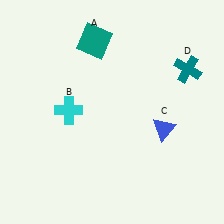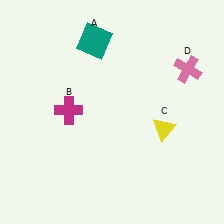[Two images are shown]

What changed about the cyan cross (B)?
In Image 1, B is cyan. In Image 2, it changed to magenta.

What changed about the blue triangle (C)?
In Image 1, C is blue. In Image 2, it changed to yellow.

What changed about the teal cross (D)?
In Image 1, D is teal. In Image 2, it changed to pink.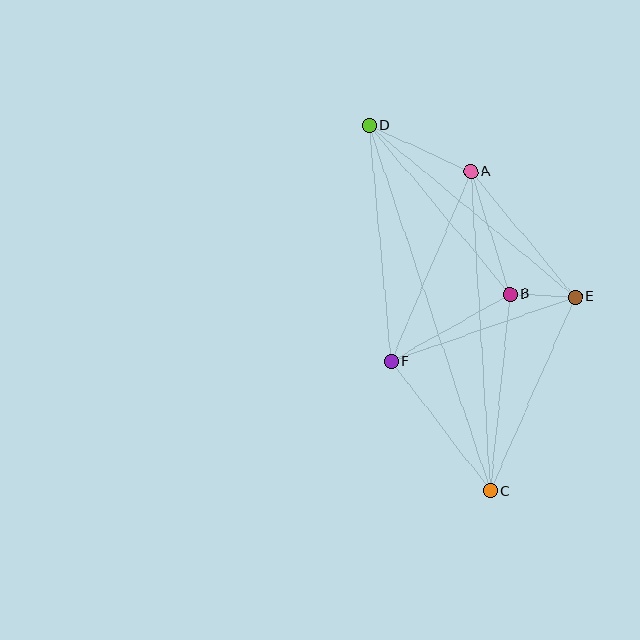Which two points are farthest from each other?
Points C and D are farthest from each other.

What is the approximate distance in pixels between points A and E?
The distance between A and E is approximately 163 pixels.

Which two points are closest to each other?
Points B and E are closest to each other.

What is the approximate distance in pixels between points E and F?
The distance between E and F is approximately 195 pixels.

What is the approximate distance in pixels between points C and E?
The distance between C and E is approximately 212 pixels.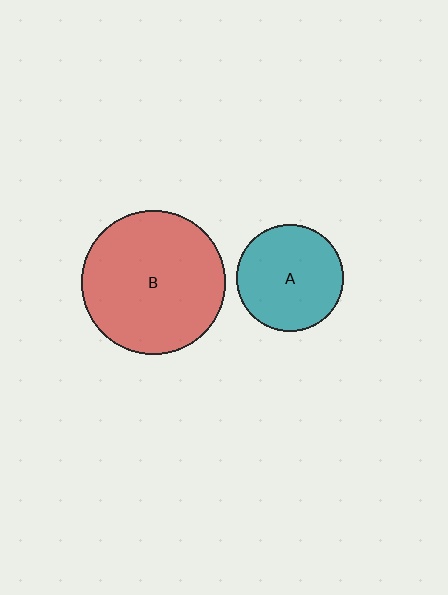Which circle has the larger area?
Circle B (red).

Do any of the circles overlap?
No, none of the circles overlap.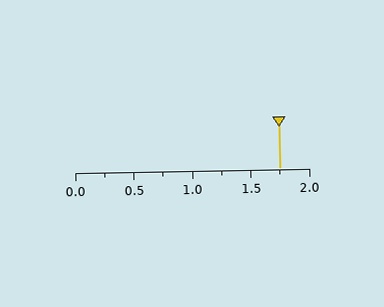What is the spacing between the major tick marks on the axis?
The major ticks are spaced 0.5 apart.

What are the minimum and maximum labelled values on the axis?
The axis runs from 0.0 to 2.0.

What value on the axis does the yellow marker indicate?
The marker indicates approximately 1.75.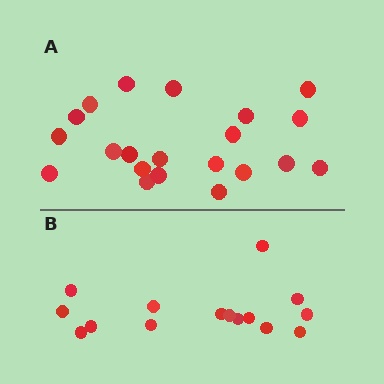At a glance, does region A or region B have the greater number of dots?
Region A (the top region) has more dots.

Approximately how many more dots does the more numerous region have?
Region A has about 6 more dots than region B.